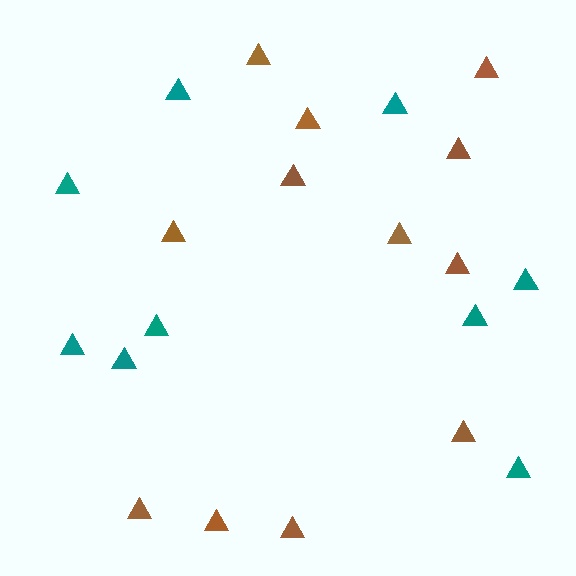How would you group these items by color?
There are 2 groups: one group of teal triangles (9) and one group of brown triangles (12).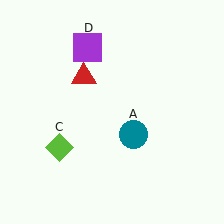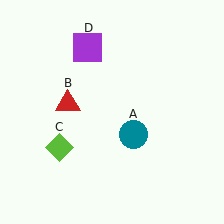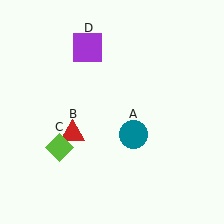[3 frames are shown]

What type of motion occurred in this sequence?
The red triangle (object B) rotated counterclockwise around the center of the scene.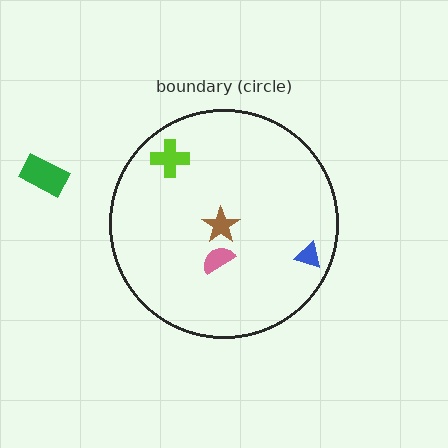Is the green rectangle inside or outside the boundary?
Outside.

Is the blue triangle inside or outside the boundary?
Inside.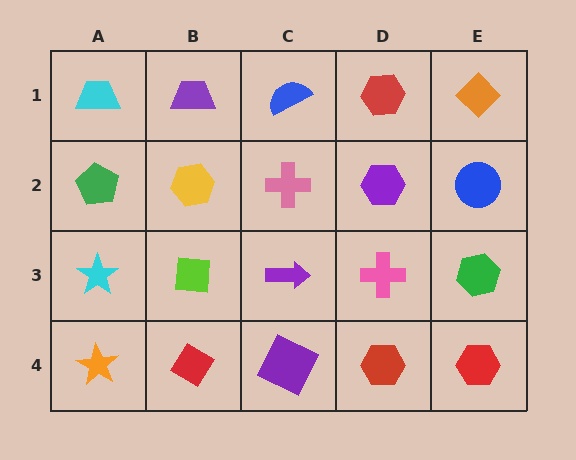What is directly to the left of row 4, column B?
An orange star.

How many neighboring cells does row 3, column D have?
4.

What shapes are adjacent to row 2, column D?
A red hexagon (row 1, column D), a pink cross (row 3, column D), a pink cross (row 2, column C), a blue circle (row 2, column E).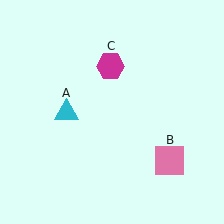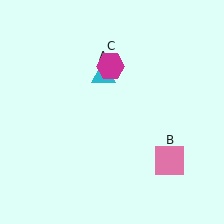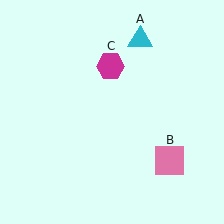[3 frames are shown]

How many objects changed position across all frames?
1 object changed position: cyan triangle (object A).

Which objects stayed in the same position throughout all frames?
Pink square (object B) and magenta hexagon (object C) remained stationary.